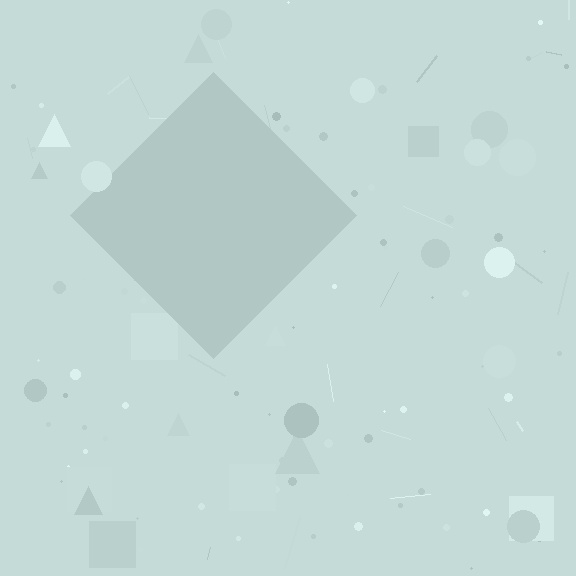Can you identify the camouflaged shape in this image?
The camouflaged shape is a diamond.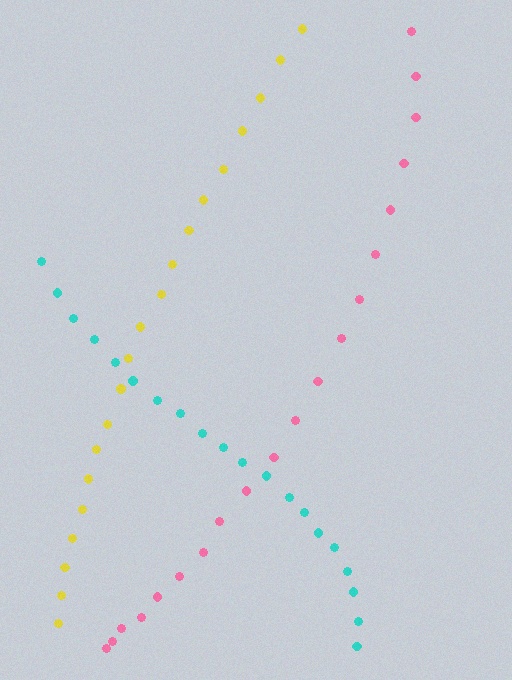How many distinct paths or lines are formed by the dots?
There are 3 distinct paths.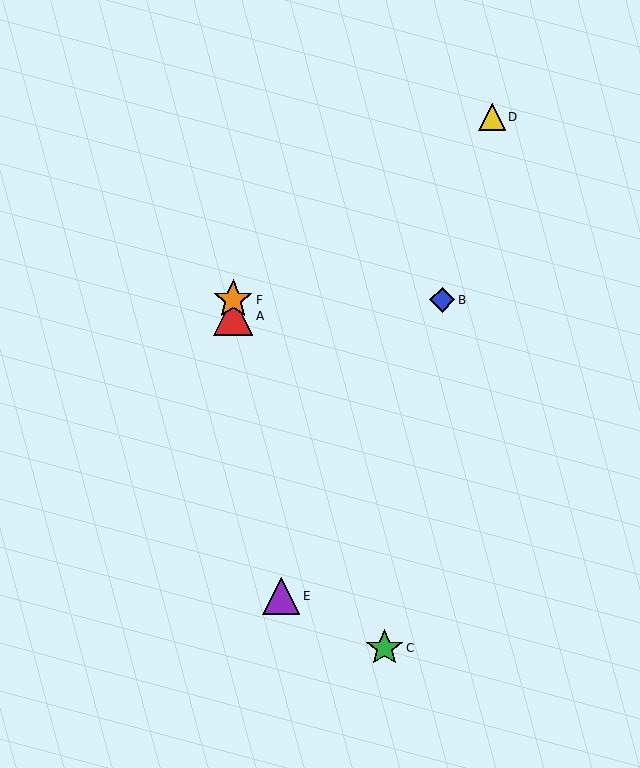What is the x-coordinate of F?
Object F is at x≈233.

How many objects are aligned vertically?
2 objects (A, F) are aligned vertically.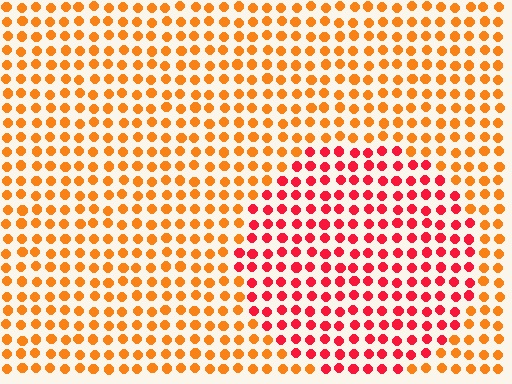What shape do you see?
I see a circle.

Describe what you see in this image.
The image is filled with small orange elements in a uniform arrangement. A circle-shaped region is visible where the elements are tinted to a slightly different hue, forming a subtle color boundary.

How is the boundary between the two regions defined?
The boundary is defined purely by a slight shift in hue (about 39 degrees). Spacing, size, and orientation are identical on both sides.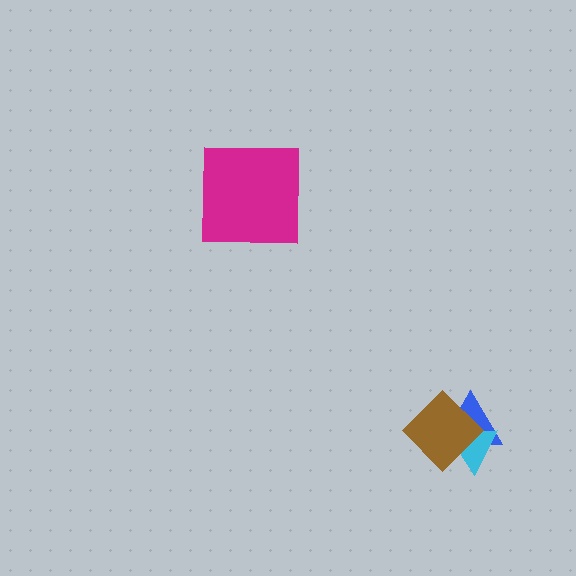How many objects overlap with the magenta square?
0 objects overlap with the magenta square.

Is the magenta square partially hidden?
No, no other shape covers it.